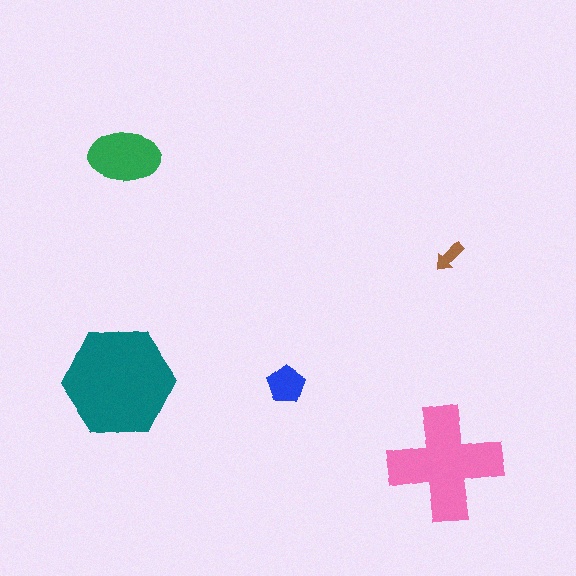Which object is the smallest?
The brown arrow.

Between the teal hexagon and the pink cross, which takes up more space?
The teal hexagon.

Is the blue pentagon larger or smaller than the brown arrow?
Larger.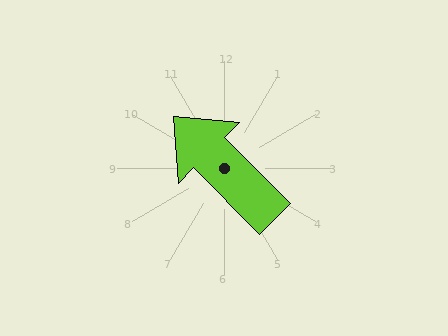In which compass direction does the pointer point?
Northwest.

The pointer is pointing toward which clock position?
Roughly 11 o'clock.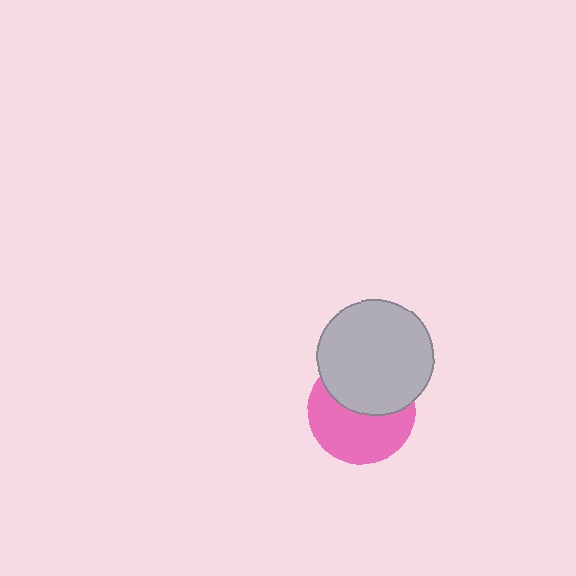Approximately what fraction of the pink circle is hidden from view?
Roughly 44% of the pink circle is hidden behind the light gray circle.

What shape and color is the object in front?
The object in front is a light gray circle.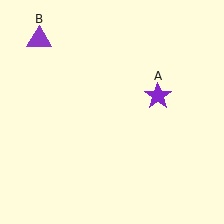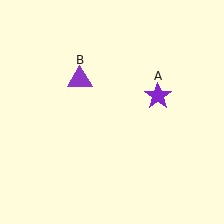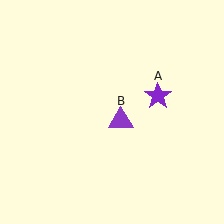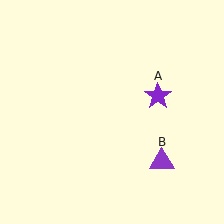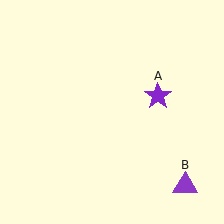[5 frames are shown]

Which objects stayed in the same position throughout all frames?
Purple star (object A) remained stationary.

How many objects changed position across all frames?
1 object changed position: purple triangle (object B).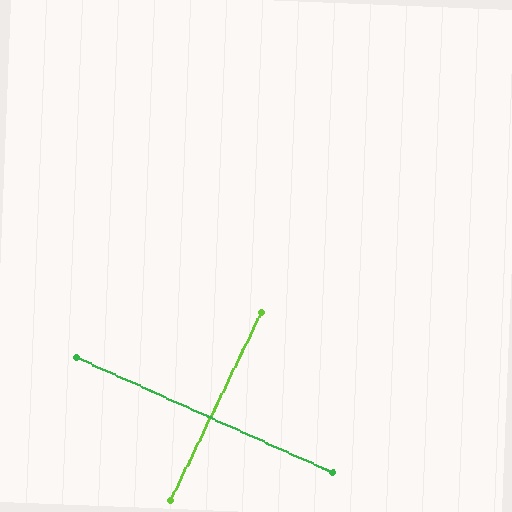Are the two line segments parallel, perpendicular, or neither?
Perpendicular — they meet at approximately 89°.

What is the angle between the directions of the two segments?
Approximately 89 degrees.